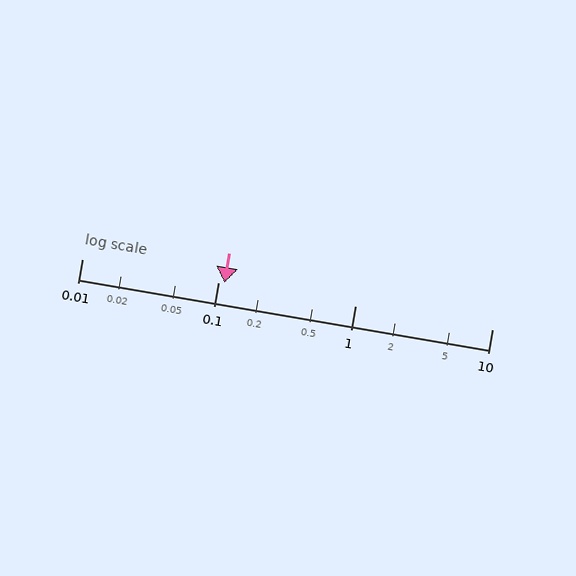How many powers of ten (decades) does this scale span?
The scale spans 3 decades, from 0.01 to 10.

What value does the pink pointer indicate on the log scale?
The pointer indicates approximately 0.11.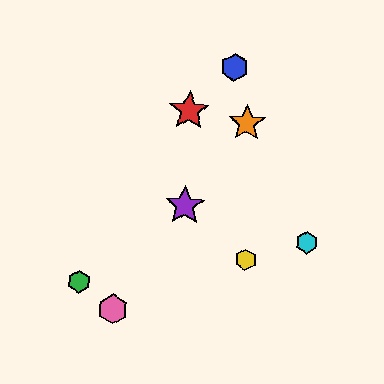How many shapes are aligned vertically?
2 shapes (the red star, the purple star) are aligned vertically.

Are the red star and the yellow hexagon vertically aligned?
No, the red star is at x≈189 and the yellow hexagon is at x≈246.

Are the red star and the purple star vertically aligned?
Yes, both are at x≈189.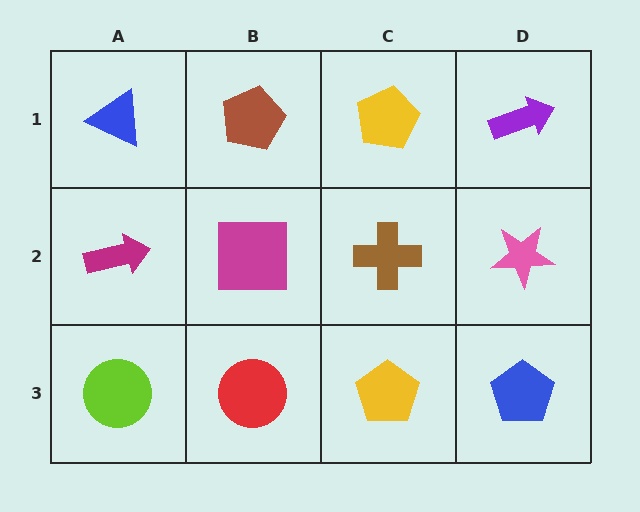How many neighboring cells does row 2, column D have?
3.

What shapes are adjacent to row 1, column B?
A magenta square (row 2, column B), a blue triangle (row 1, column A), a yellow pentagon (row 1, column C).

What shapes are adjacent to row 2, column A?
A blue triangle (row 1, column A), a lime circle (row 3, column A), a magenta square (row 2, column B).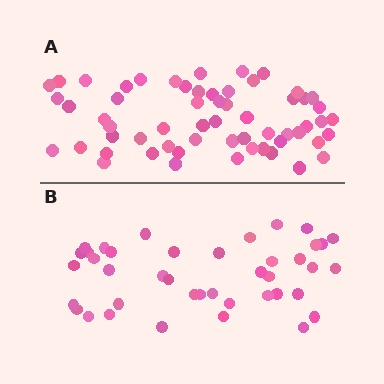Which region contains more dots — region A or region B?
Region A (the top region) has more dots.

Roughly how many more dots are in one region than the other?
Region A has approximately 20 more dots than region B.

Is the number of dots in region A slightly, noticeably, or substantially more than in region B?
Region A has noticeably more, but not dramatically so. The ratio is roughly 1.4 to 1.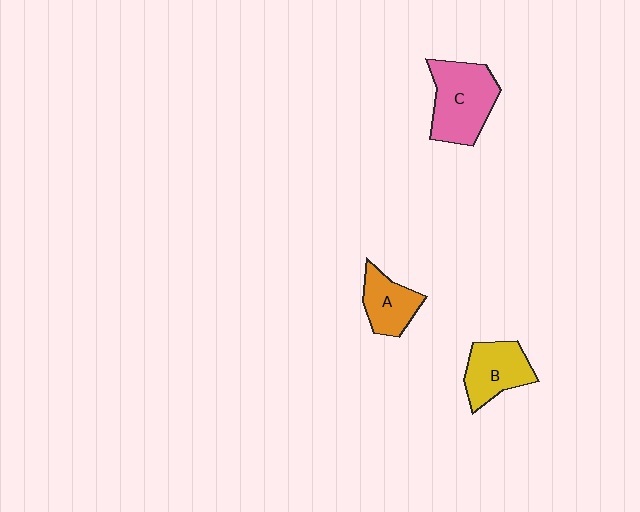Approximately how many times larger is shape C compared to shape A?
Approximately 1.6 times.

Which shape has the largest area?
Shape C (pink).